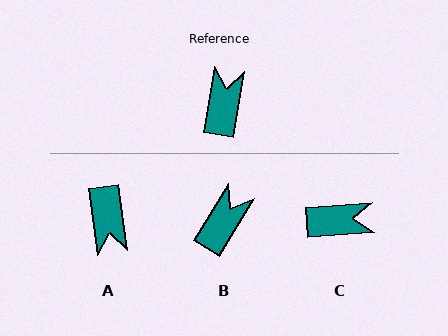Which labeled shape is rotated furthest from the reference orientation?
A, about 162 degrees away.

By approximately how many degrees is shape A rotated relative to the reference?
Approximately 162 degrees clockwise.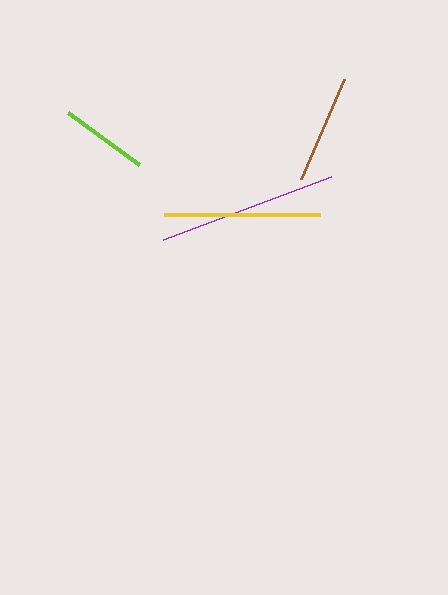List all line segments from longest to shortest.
From longest to shortest: purple, yellow, brown, lime.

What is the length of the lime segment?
The lime segment is approximately 88 pixels long.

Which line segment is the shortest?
The lime line is the shortest at approximately 88 pixels.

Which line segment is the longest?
The purple line is the longest at approximately 180 pixels.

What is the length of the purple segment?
The purple segment is approximately 180 pixels long.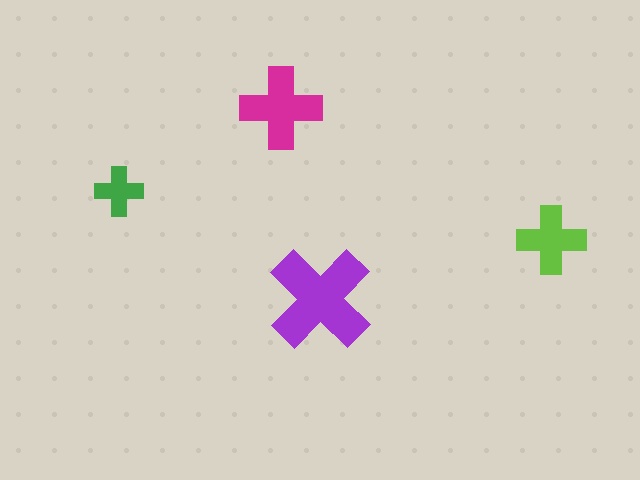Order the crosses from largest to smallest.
the purple one, the magenta one, the lime one, the green one.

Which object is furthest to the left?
The green cross is leftmost.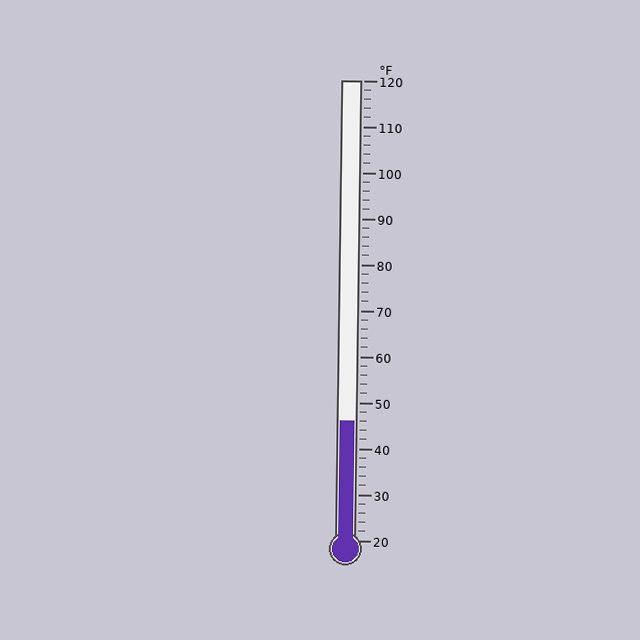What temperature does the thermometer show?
The thermometer shows approximately 46°F.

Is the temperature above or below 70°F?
The temperature is below 70°F.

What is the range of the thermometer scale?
The thermometer scale ranges from 20°F to 120°F.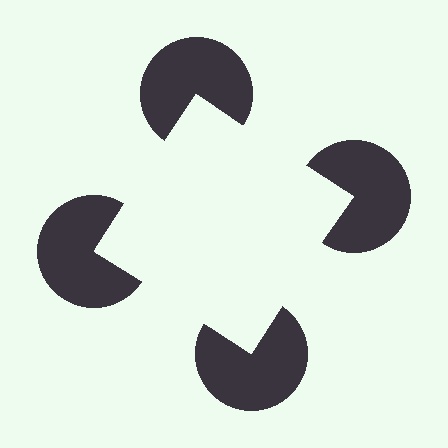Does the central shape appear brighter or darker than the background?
It typically appears slightly brighter than the background, even though no actual brightness change is drawn.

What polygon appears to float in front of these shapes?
An illusory square — its edges are inferred from the aligned wedge cuts in the pac-man discs, not physically drawn.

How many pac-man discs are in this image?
There are 4 — one at each vertex of the illusory square.